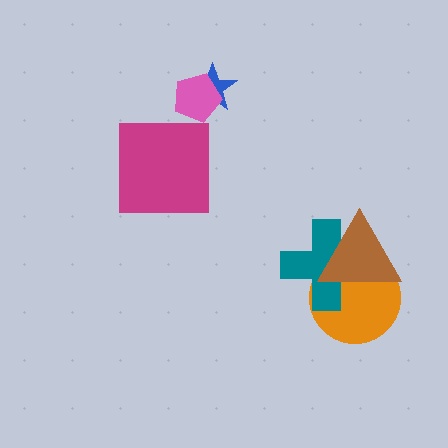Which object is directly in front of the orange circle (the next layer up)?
The teal cross is directly in front of the orange circle.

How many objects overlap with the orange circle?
2 objects overlap with the orange circle.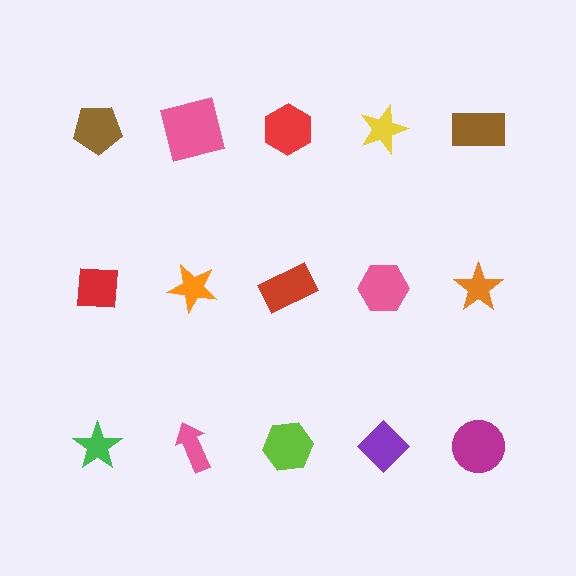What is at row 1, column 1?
A brown pentagon.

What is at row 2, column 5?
An orange star.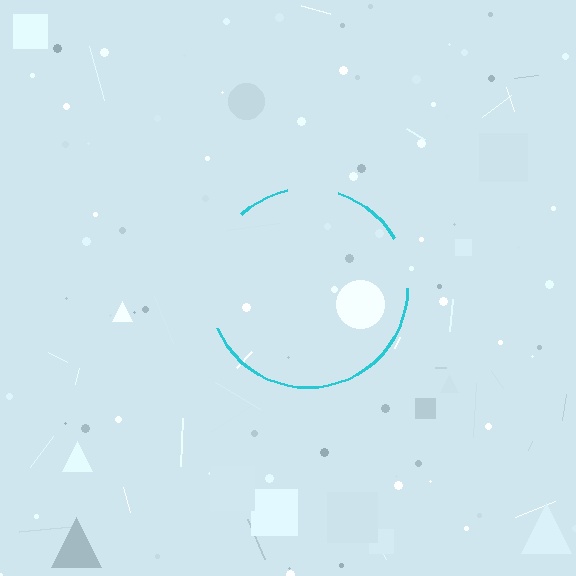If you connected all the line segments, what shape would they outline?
They would outline a circle.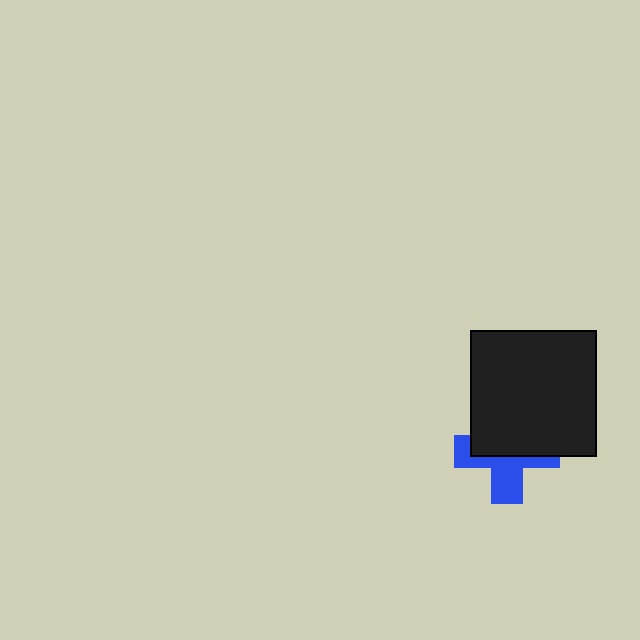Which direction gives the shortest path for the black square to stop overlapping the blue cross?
Moving up gives the shortest separation.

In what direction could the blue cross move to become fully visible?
The blue cross could move down. That would shift it out from behind the black square entirely.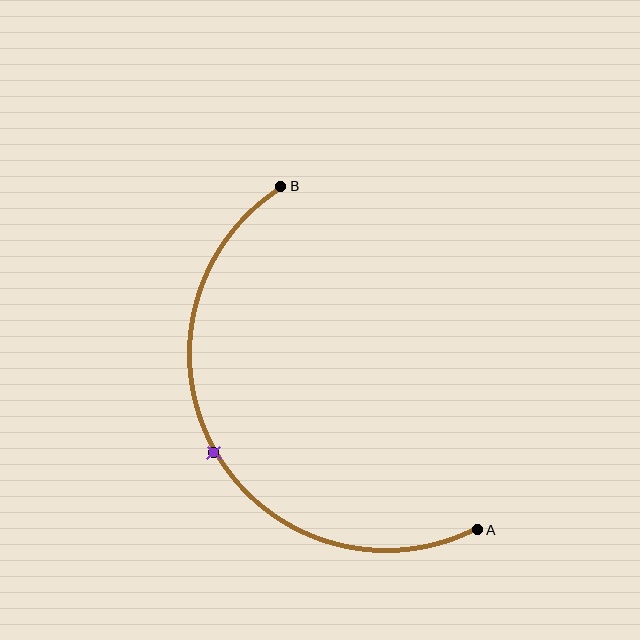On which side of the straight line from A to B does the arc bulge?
The arc bulges to the left of the straight line connecting A and B.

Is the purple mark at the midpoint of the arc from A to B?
Yes. The purple mark lies on the arc at equal arc-length from both A and B — it is the arc midpoint.